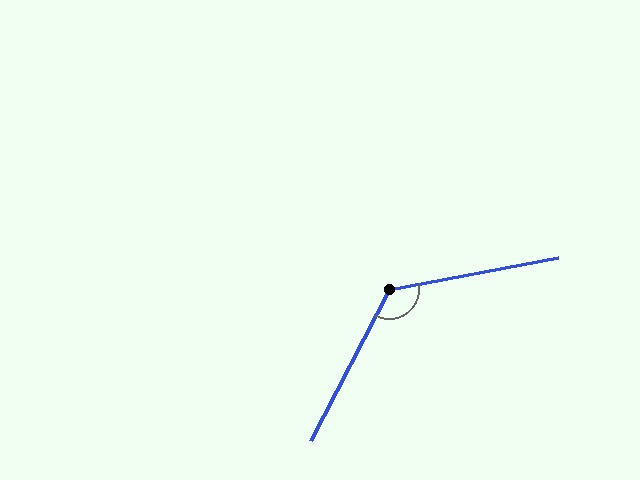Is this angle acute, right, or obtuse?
It is obtuse.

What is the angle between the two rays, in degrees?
Approximately 128 degrees.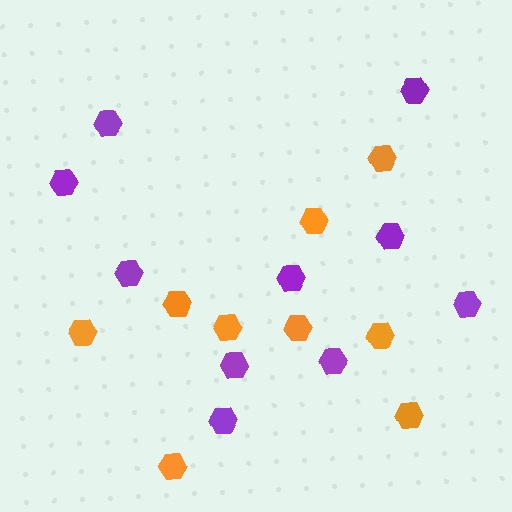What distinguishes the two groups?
There are 2 groups: one group of purple hexagons (10) and one group of orange hexagons (9).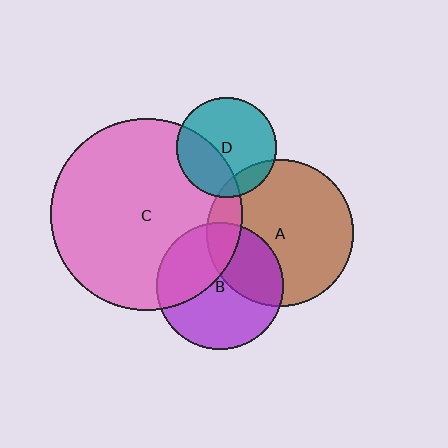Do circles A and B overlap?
Yes.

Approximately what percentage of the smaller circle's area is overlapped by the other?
Approximately 35%.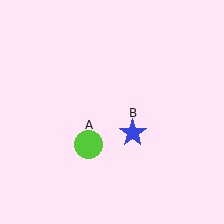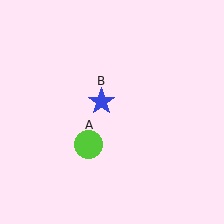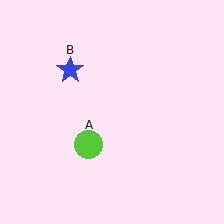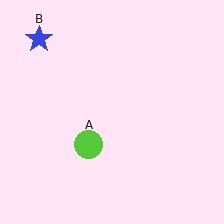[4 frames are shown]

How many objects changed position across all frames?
1 object changed position: blue star (object B).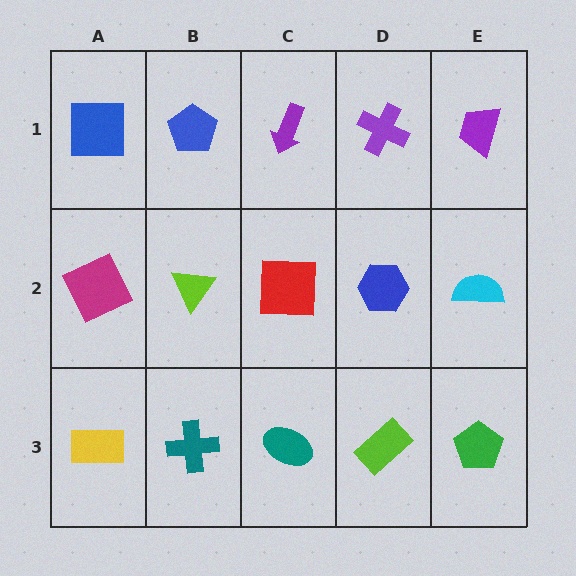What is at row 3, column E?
A green pentagon.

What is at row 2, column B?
A lime triangle.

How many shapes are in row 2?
5 shapes.